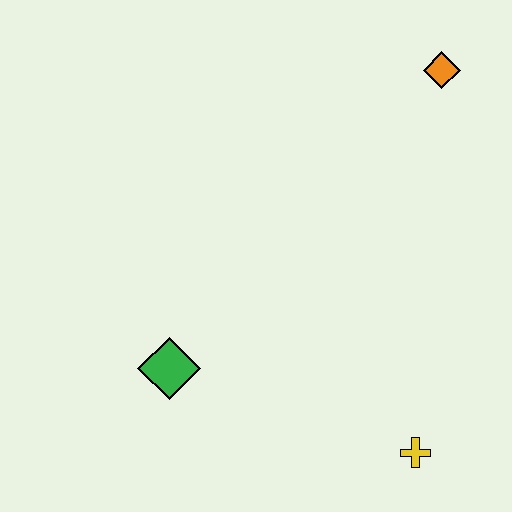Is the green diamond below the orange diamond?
Yes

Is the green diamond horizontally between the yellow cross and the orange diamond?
No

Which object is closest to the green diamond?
The yellow cross is closest to the green diamond.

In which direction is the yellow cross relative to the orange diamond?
The yellow cross is below the orange diamond.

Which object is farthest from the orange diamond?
The green diamond is farthest from the orange diamond.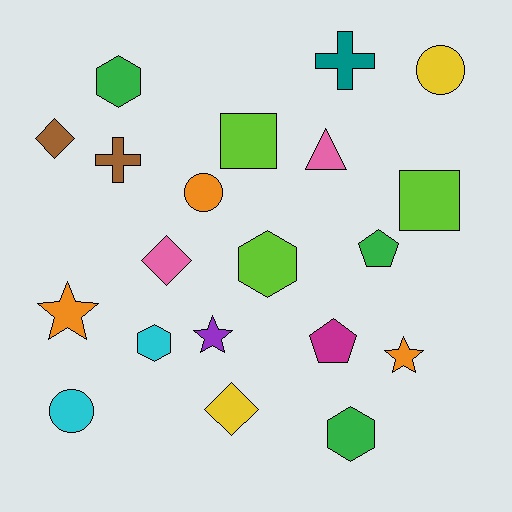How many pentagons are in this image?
There are 2 pentagons.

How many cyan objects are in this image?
There are 2 cyan objects.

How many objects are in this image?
There are 20 objects.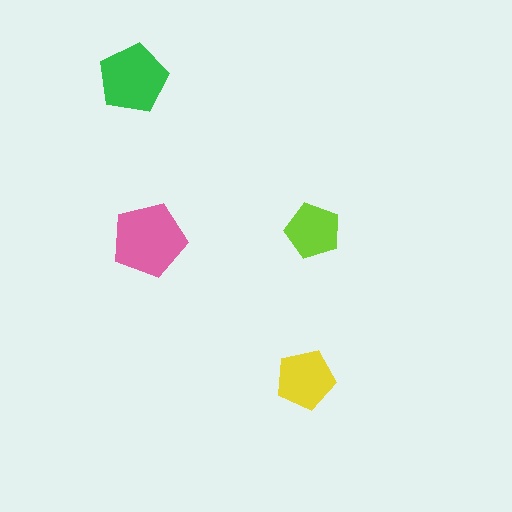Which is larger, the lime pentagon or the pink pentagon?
The pink one.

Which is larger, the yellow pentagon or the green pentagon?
The green one.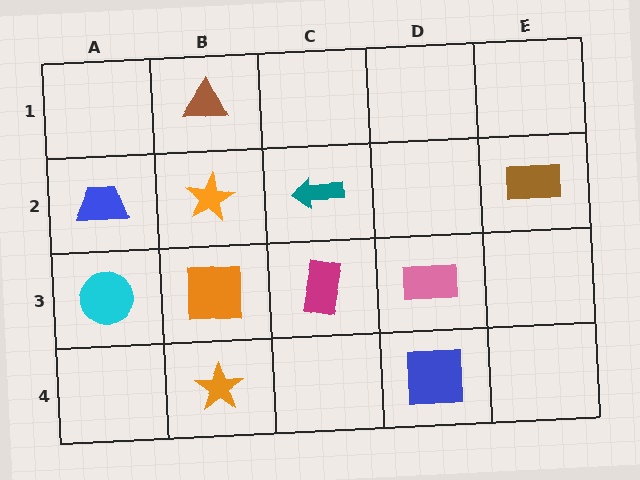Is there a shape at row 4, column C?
No, that cell is empty.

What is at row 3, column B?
An orange square.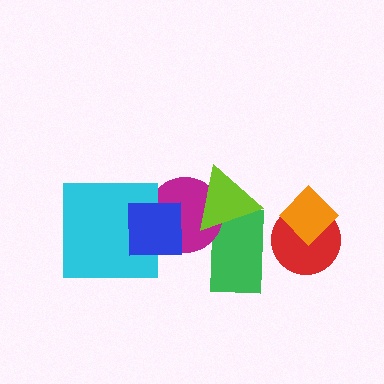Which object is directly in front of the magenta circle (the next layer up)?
The lime triangle is directly in front of the magenta circle.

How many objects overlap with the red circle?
1 object overlaps with the red circle.